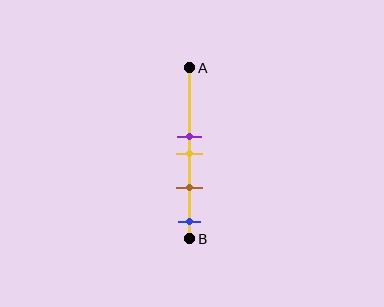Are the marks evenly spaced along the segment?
No, the marks are not evenly spaced.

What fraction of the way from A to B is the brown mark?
The brown mark is approximately 70% (0.7) of the way from A to B.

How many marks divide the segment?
There are 4 marks dividing the segment.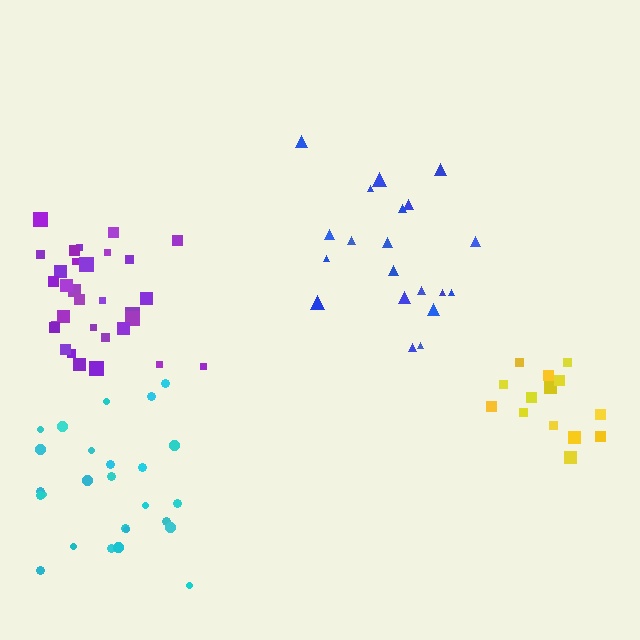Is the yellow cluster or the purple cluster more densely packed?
Purple.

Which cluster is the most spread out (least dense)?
Blue.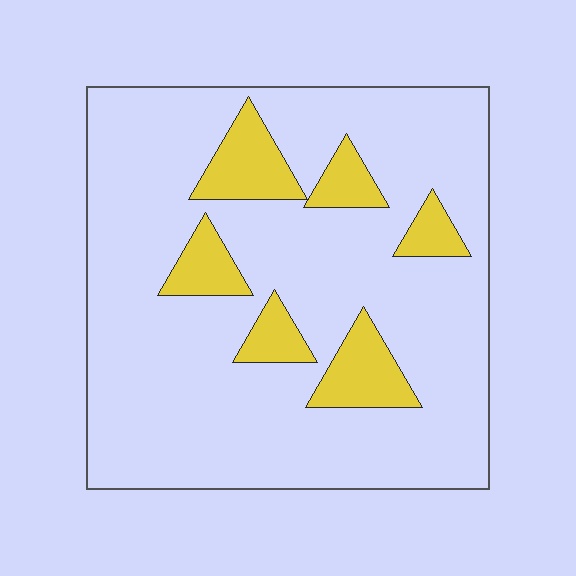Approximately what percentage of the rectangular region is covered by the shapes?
Approximately 15%.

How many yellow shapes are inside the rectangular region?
6.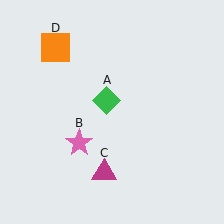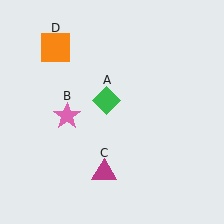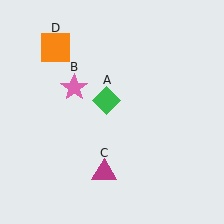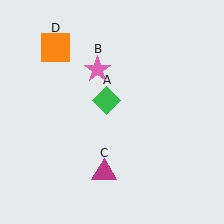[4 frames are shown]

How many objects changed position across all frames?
1 object changed position: pink star (object B).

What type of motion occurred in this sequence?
The pink star (object B) rotated clockwise around the center of the scene.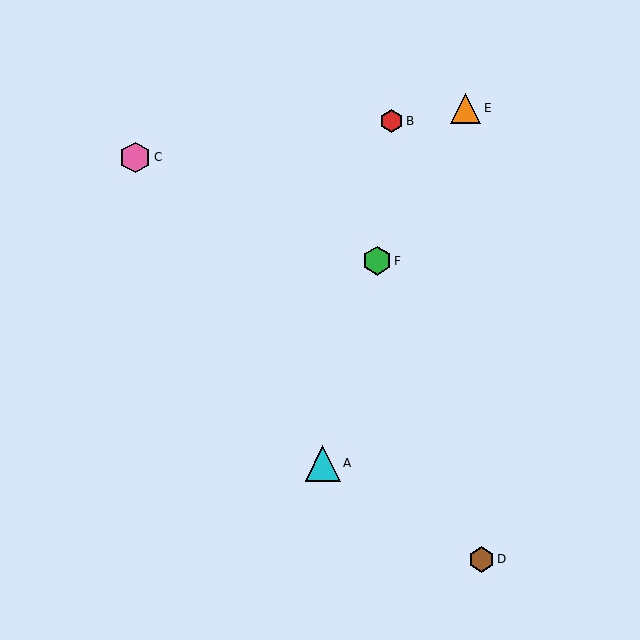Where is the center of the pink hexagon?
The center of the pink hexagon is at (135, 157).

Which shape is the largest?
The cyan triangle (labeled A) is the largest.